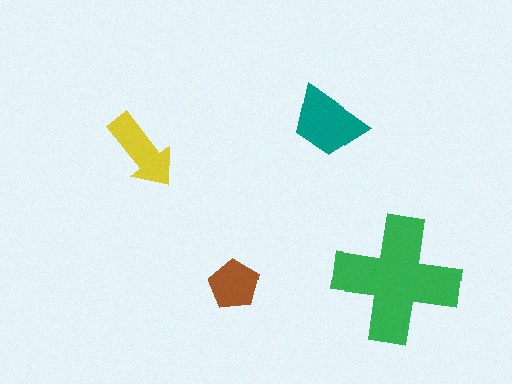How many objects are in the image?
There are 4 objects in the image.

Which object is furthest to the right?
The green cross is rightmost.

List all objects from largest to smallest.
The green cross, the teal trapezoid, the yellow arrow, the brown pentagon.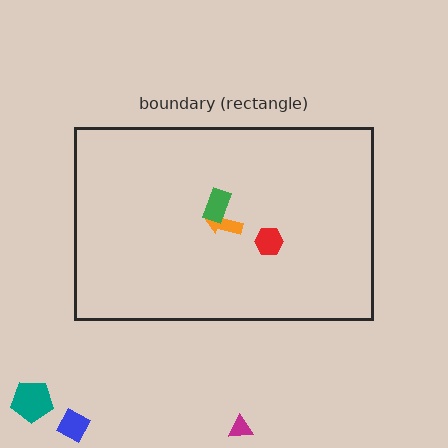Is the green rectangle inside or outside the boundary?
Inside.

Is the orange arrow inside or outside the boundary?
Inside.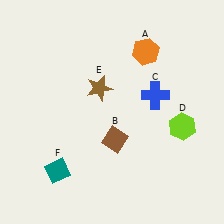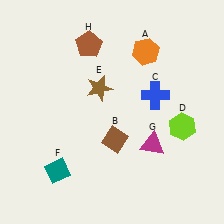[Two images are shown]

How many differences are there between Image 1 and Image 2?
There are 2 differences between the two images.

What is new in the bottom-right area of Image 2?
A magenta triangle (G) was added in the bottom-right area of Image 2.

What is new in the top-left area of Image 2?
A brown pentagon (H) was added in the top-left area of Image 2.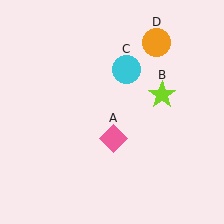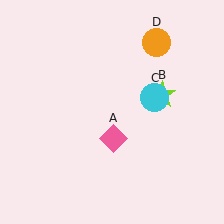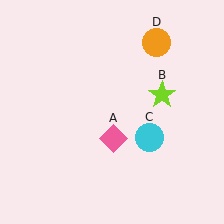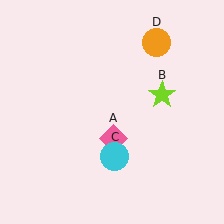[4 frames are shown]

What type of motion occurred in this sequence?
The cyan circle (object C) rotated clockwise around the center of the scene.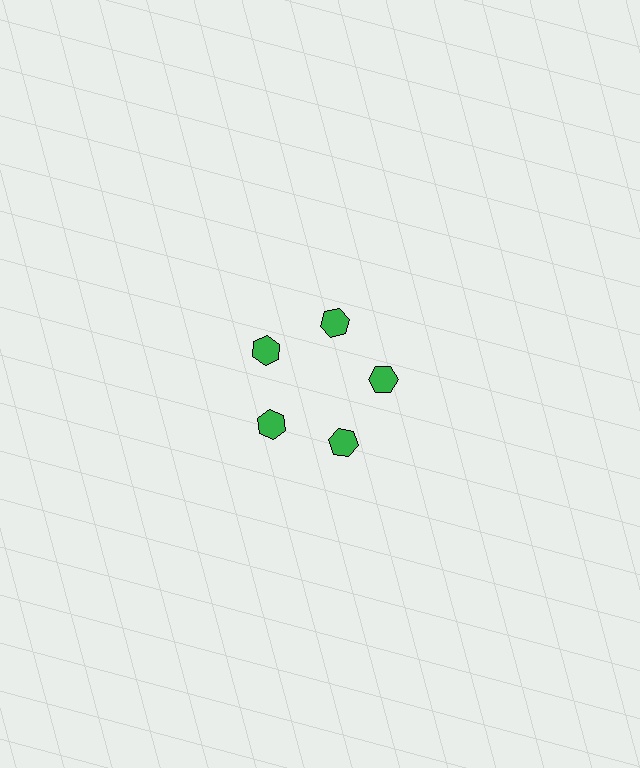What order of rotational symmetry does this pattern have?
This pattern has 5-fold rotational symmetry.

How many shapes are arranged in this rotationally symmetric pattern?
There are 5 shapes, arranged in 5 groups of 1.